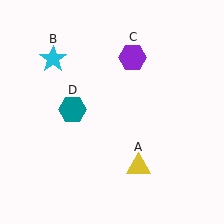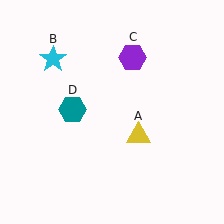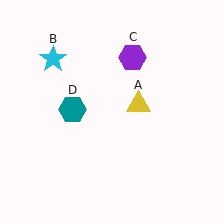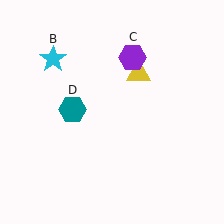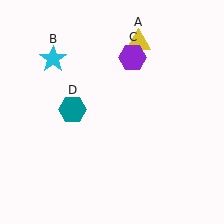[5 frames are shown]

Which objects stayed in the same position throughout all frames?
Cyan star (object B) and purple hexagon (object C) and teal hexagon (object D) remained stationary.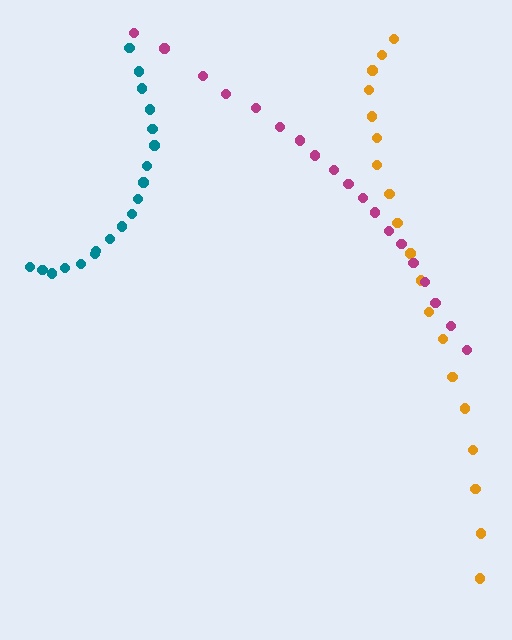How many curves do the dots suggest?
There are 3 distinct paths.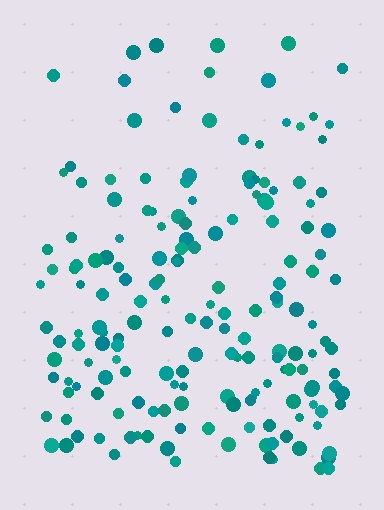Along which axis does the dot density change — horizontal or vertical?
Vertical.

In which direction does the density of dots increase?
From top to bottom, with the bottom side densest.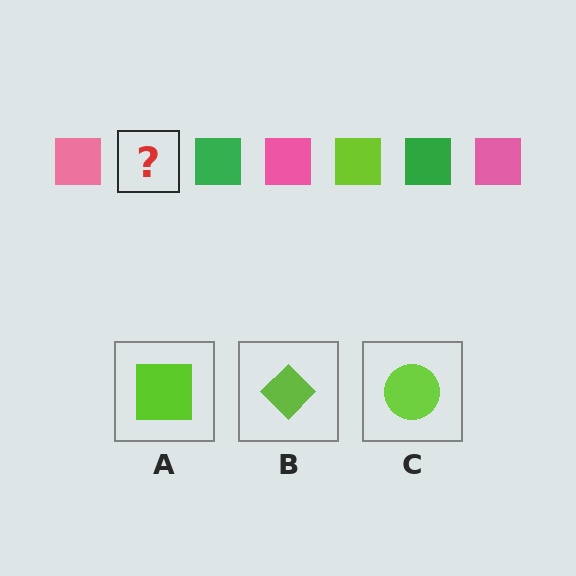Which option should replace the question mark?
Option A.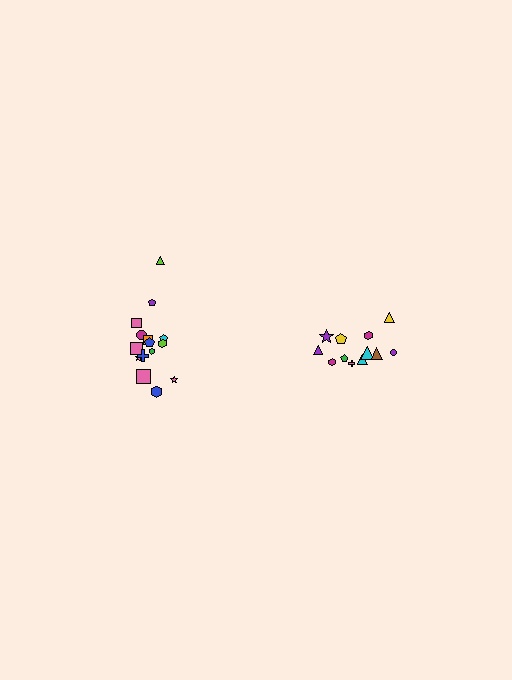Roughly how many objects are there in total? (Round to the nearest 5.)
Roughly 25 objects in total.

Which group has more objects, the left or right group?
The left group.